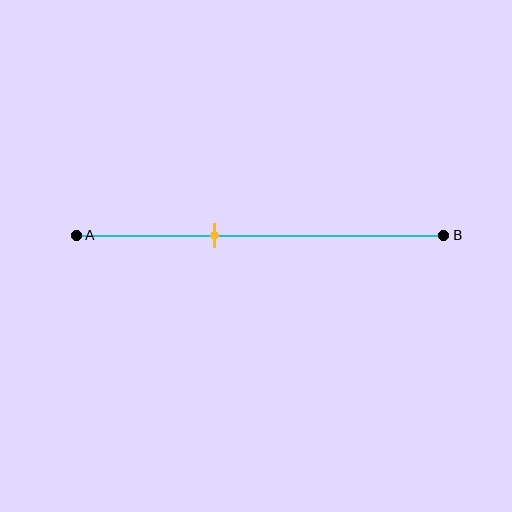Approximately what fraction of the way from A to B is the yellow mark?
The yellow mark is approximately 40% of the way from A to B.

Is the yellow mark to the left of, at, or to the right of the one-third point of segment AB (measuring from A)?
The yellow mark is to the right of the one-third point of segment AB.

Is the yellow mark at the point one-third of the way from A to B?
No, the mark is at about 40% from A, not at the 33% one-third point.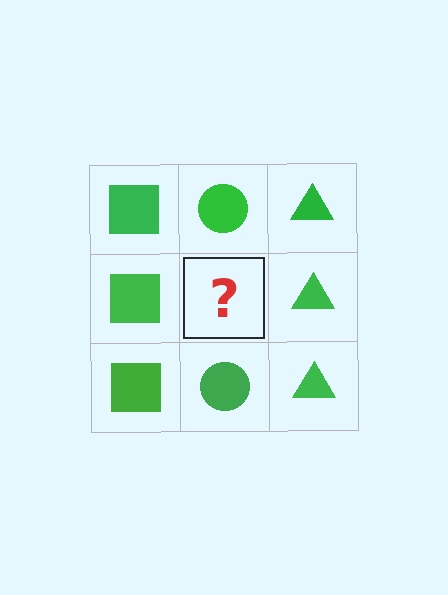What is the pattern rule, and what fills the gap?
The rule is that each column has a consistent shape. The gap should be filled with a green circle.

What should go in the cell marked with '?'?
The missing cell should contain a green circle.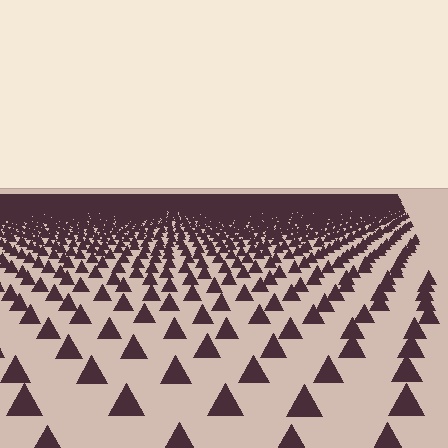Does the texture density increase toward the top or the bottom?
Density increases toward the top.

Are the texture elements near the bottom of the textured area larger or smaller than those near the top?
Larger. Near the bottom, elements are closer to the viewer and appear at a bigger on-screen size.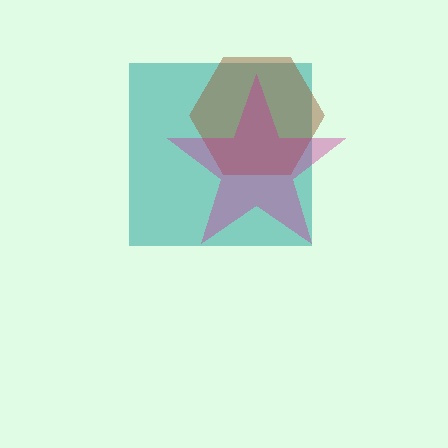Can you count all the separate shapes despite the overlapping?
Yes, there are 3 separate shapes.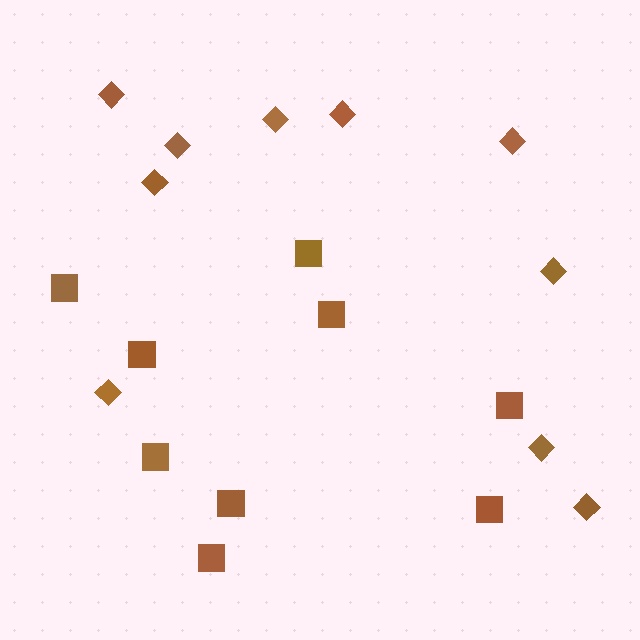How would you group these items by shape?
There are 2 groups: one group of squares (9) and one group of diamonds (10).